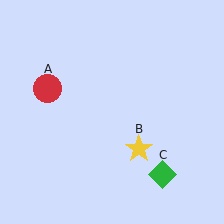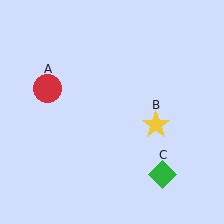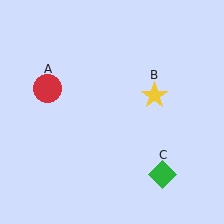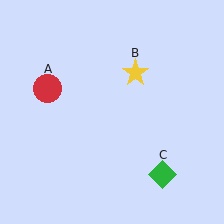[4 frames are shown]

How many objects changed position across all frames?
1 object changed position: yellow star (object B).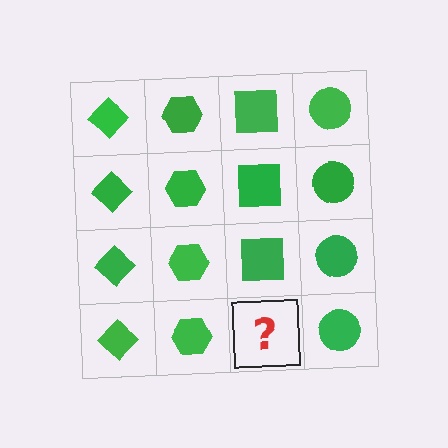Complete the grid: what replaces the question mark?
The question mark should be replaced with a green square.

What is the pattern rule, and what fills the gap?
The rule is that each column has a consistent shape. The gap should be filled with a green square.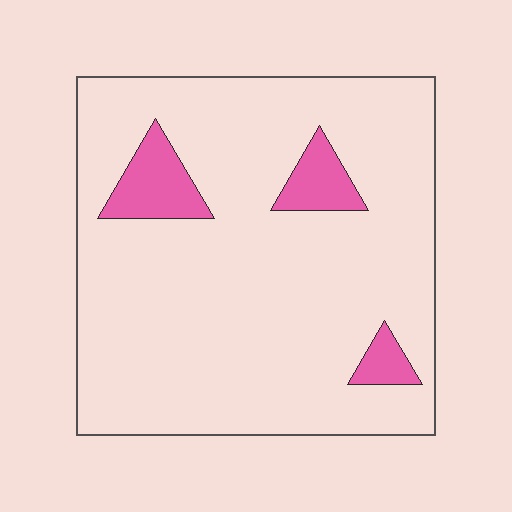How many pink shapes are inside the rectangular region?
3.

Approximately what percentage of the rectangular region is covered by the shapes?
Approximately 10%.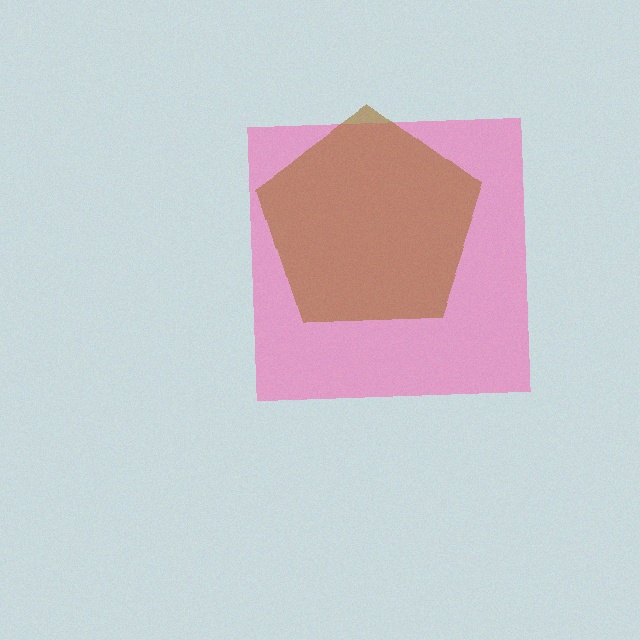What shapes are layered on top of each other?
The layered shapes are: a pink square, a brown pentagon.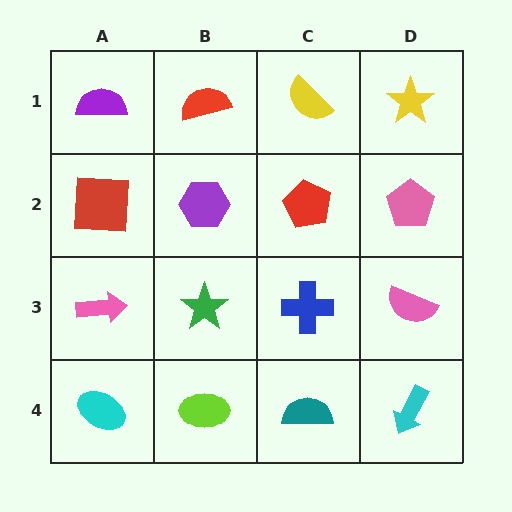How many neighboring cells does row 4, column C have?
3.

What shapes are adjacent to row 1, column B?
A purple hexagon (row 2, column B), a purple semicircle (row 1, column A), a yellow semicircle (row 1, column C).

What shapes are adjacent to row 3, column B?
A purple hexagon (row 2, column B), a lime ellipse (row 4, column B), a pink arrow (row 3, column A), a blue cross (row 3, column C).